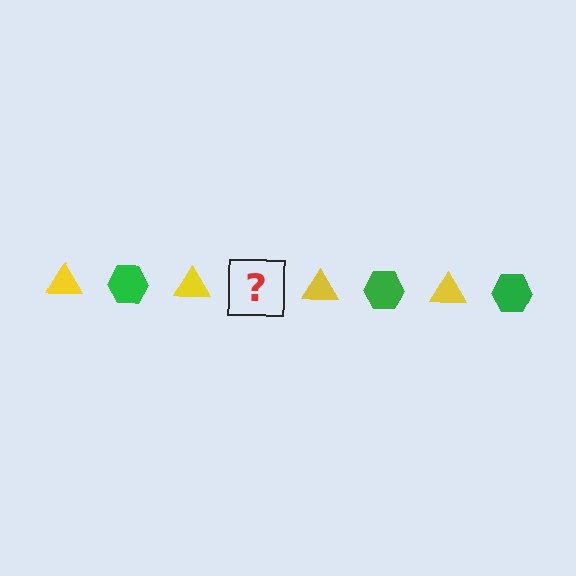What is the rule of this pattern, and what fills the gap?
The rule is that the pattern alternates between yellow triangle and green hexagon. The gap should be filled with a green hexagon.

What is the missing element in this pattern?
The missing element is a green hexagon.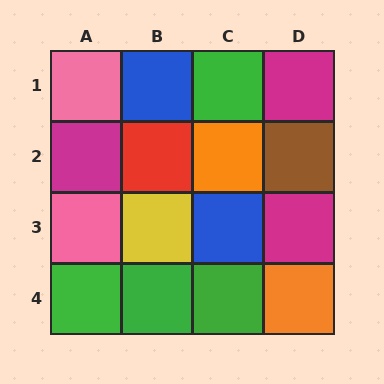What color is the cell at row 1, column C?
Green.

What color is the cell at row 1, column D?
Magenta.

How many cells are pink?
2 cells are pink.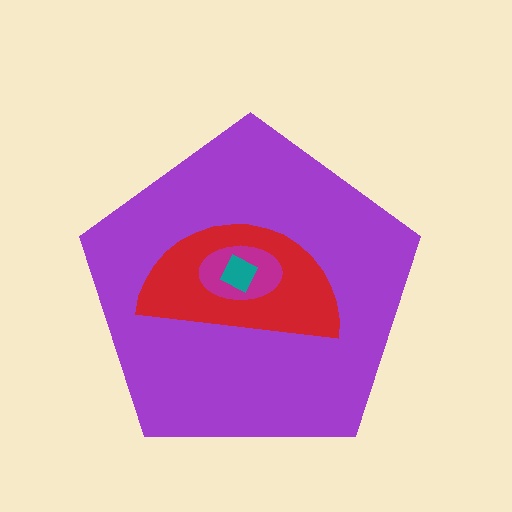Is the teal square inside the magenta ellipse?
Yes.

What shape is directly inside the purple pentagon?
The red semicircle.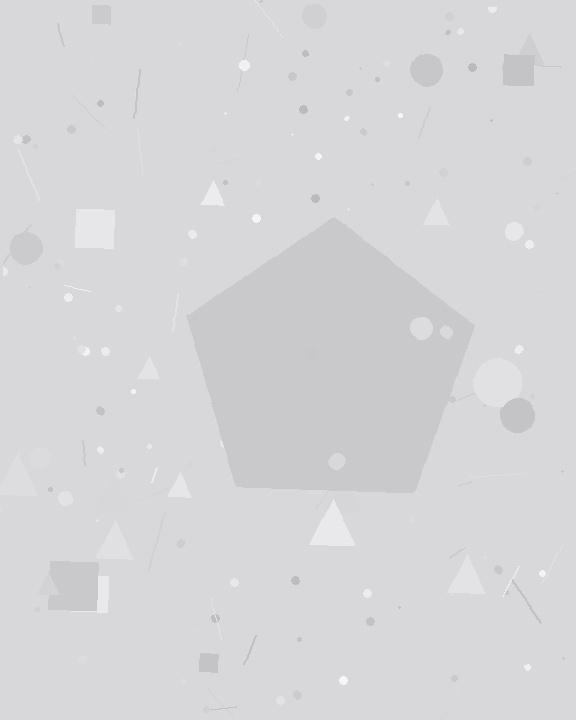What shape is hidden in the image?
A pentagon is hidden in the image.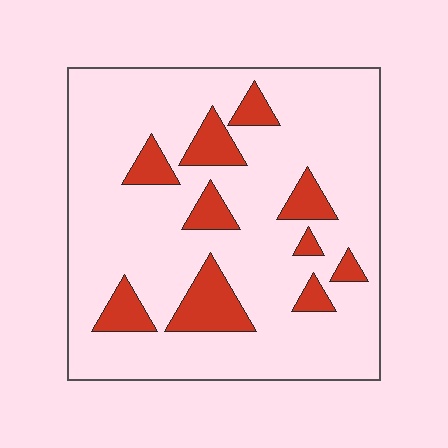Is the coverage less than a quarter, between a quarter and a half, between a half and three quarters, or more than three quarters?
Less than a quarter.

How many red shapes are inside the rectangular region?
10.